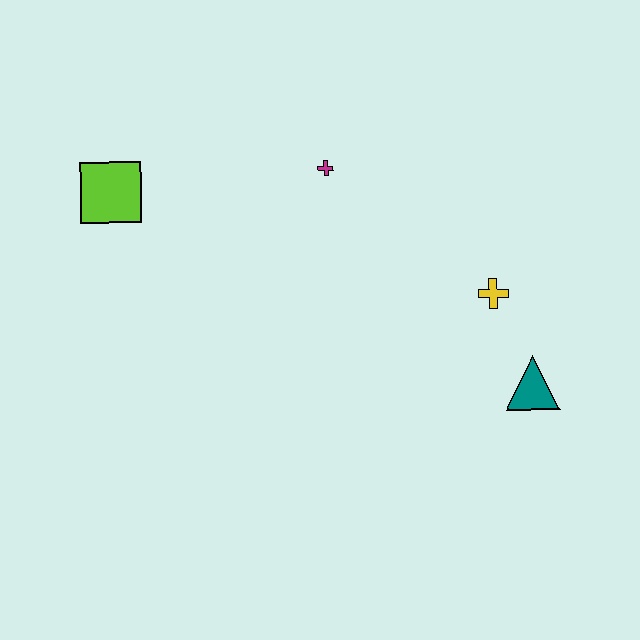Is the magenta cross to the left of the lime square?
No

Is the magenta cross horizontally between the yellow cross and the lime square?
Yes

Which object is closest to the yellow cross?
The teal triangle is closest to the yellow cross.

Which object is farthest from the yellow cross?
The lime square is farthest from the yellow cross.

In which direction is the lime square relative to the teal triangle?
The lime square is to the left of the teal triangle.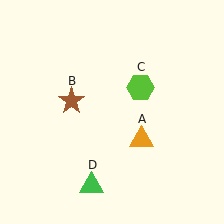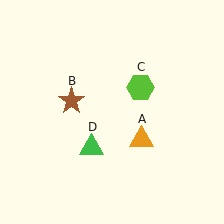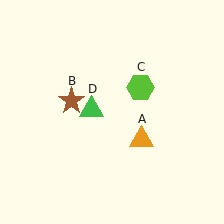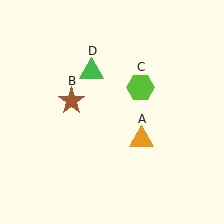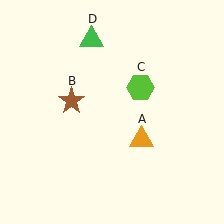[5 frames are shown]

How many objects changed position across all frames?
1 object changed position: green triangle (object D).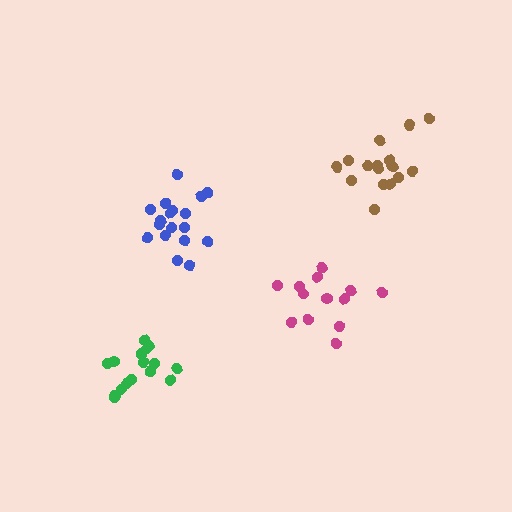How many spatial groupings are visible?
There are 4 spatial groupings.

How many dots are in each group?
Group 1: 18 dots, Group 2: 13 dots, Group 3: 17 dots, Group 4: 17 dots (65 total).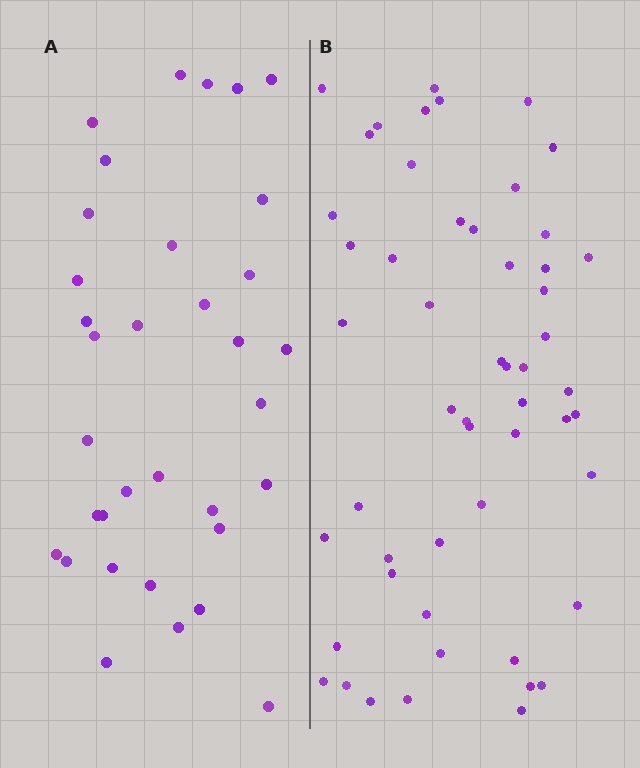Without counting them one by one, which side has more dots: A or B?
Region B (the right region) has more dots.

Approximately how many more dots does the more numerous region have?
Region B has approximately 20 more dots than region A.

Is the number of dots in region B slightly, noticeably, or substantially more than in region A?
Region B has substantially more. The ratio is roughly 1.6 to 1.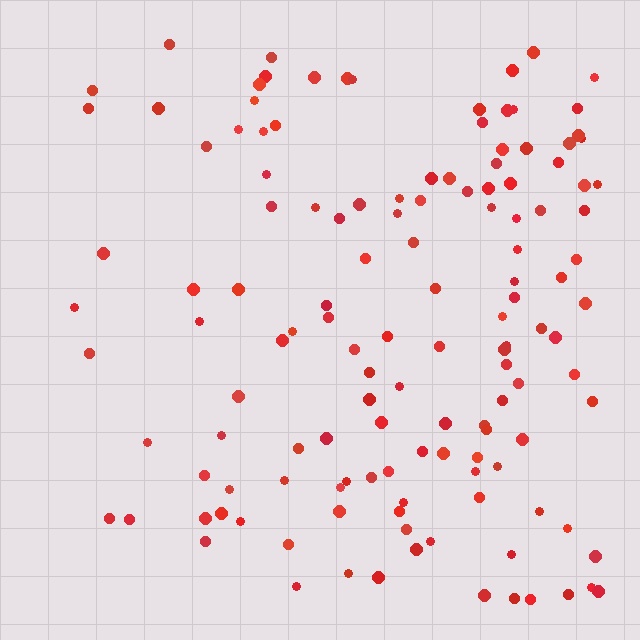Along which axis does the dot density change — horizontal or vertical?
Horizontal.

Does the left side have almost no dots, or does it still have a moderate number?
Still a moderate number, just noticeably fewer than the right.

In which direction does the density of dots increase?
From left to right, with the right side densest.